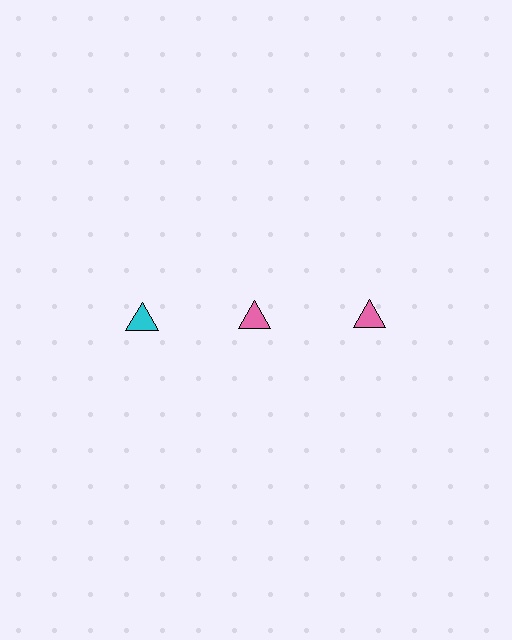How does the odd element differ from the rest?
It has a different color: cyan instead of pink.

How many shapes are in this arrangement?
There are 3 shapes arranged in a grid pattern.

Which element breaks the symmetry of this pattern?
The cyan triangle in the top row, leftmost column breaks the symmetry. All other shapes are pink triangles.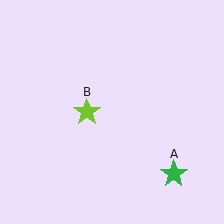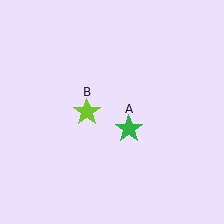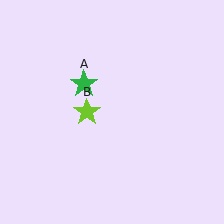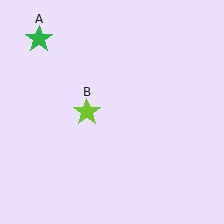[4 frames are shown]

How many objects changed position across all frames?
1 object changed position: green star (object A).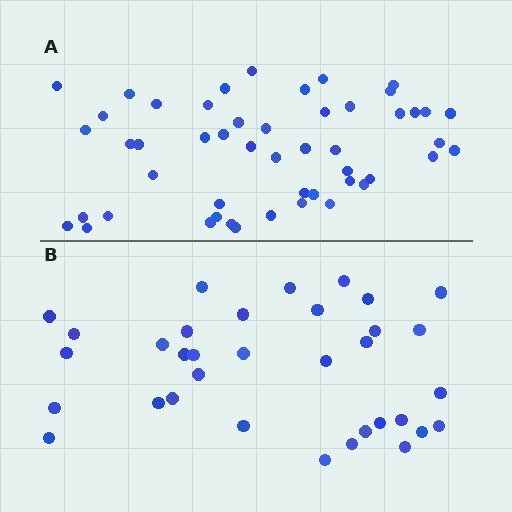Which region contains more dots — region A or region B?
Region A (the top region) has more dots.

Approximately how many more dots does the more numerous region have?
Region A has approximately 15 more dots than region B.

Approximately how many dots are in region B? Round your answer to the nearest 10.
About 30 dots. (The exact count is 34, which rounds to 30.)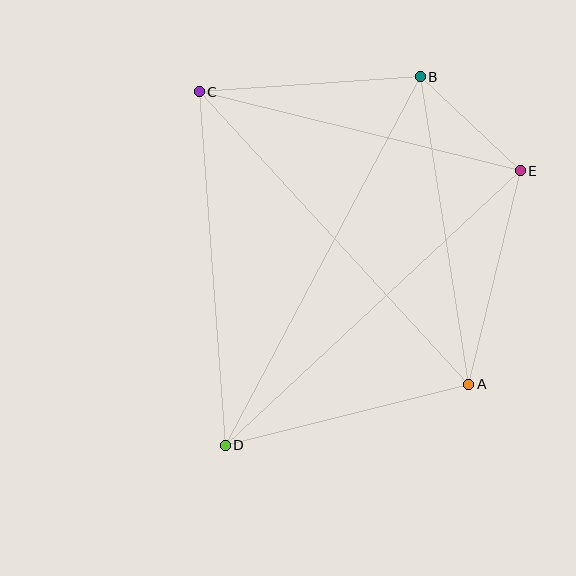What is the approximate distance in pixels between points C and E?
The distance between C and E is approximately 331 pixels.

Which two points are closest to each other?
Points B and E are closest to each other.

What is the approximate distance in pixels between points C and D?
The distance between C and D is approximately 354 pixels.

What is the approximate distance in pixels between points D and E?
The distance between D and E is approximately 403 pixels.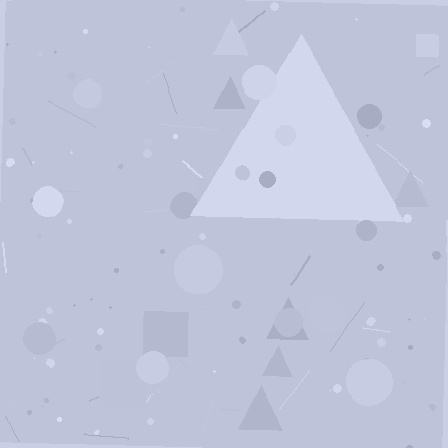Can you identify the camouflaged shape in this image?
The camouflaged shape is a triangle.